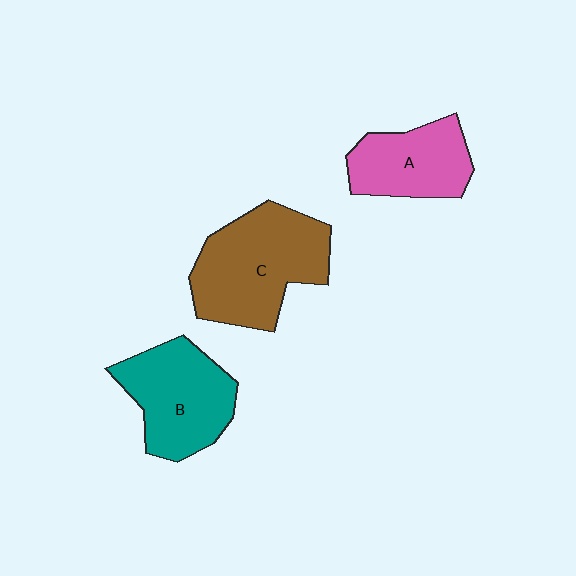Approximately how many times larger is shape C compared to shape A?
Approximately 1.6 times.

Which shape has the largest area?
Shape C (brown).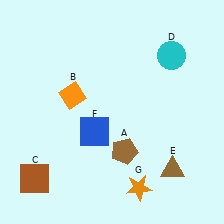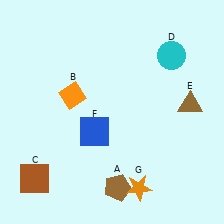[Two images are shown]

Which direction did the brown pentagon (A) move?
The brown pentagon (A) moved down.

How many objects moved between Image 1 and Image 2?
2 objects moved between the two images.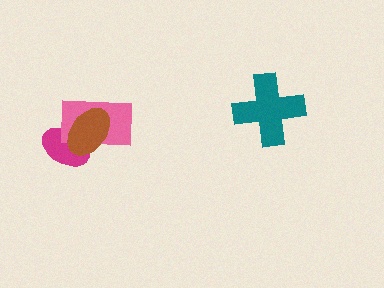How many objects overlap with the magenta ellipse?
2 objects overlap with the magenta ellipse.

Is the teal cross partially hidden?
No, no other shape covers it.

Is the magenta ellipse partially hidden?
Yes, it is partially covered by another shape.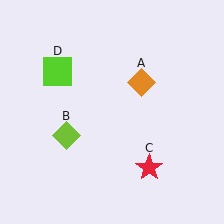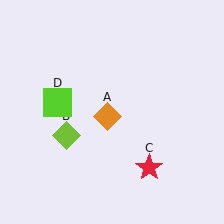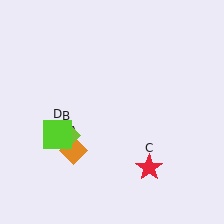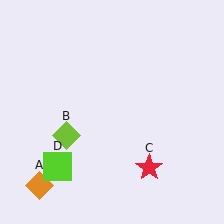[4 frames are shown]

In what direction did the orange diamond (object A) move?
The orange diamond (object A) moved down and to the left.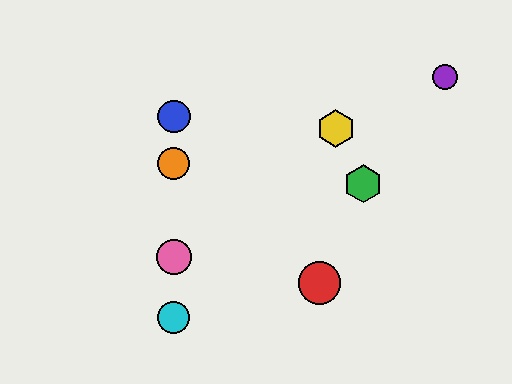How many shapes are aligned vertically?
4 shapes (the blue circle, the orange circle, the cyan circle, the pink circle) are aligned vertically.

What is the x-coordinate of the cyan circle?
The cyan circle is at x≈174.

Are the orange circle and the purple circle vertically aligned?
No, the orange circle is at x≈174 and the purple circle is at x≈445.